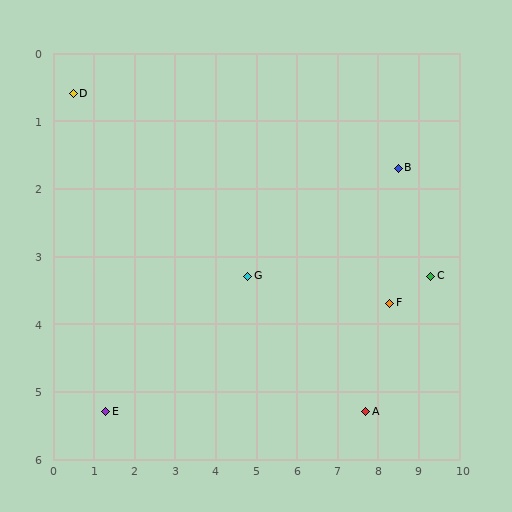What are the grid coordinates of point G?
Point G is at approximately (4.8, 3.3).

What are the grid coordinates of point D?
Point D is at approximately (0.5, 0.6).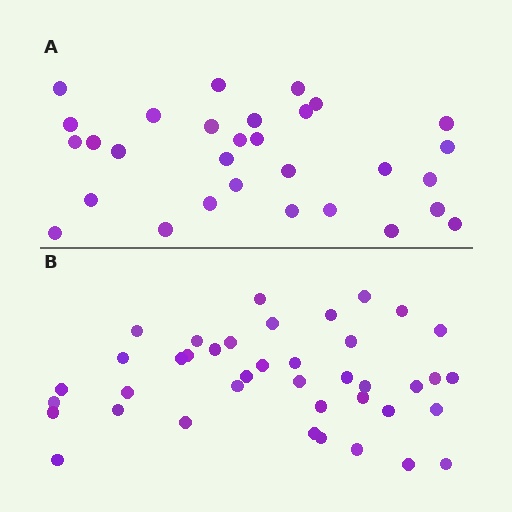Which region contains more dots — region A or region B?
Region B (the bottom region) has more dots.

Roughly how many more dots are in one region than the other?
Region B has roughly 10 or so more dots than region A.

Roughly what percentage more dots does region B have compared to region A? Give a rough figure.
About 35% more.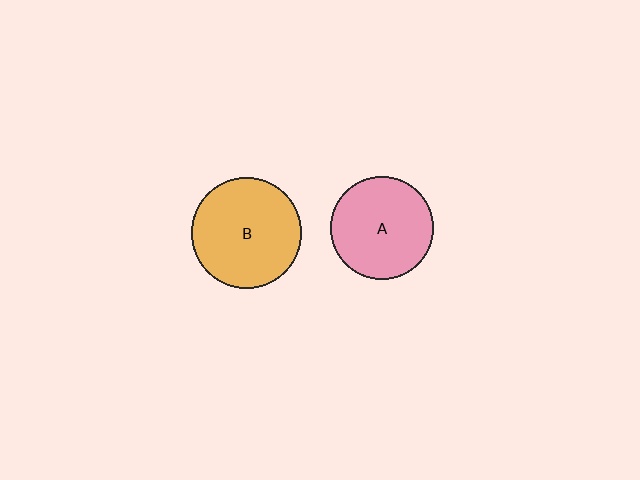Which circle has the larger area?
Circle B (orange).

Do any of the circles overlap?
No, none of the circles overlap.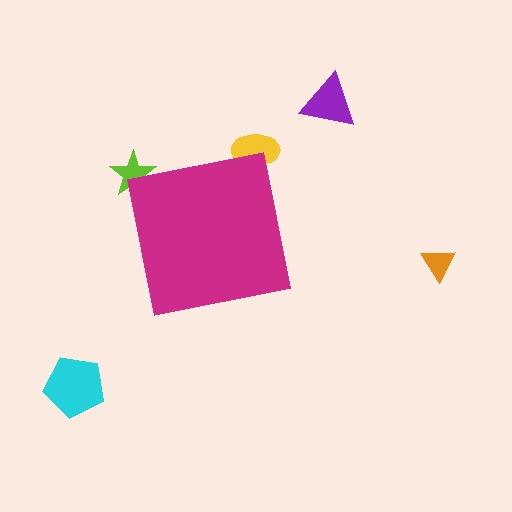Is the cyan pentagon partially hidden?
No, the cyan pentagon is fully visible.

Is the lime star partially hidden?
Yes, the lime star is partially hidden behind the magenta square.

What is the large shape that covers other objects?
A magenta square.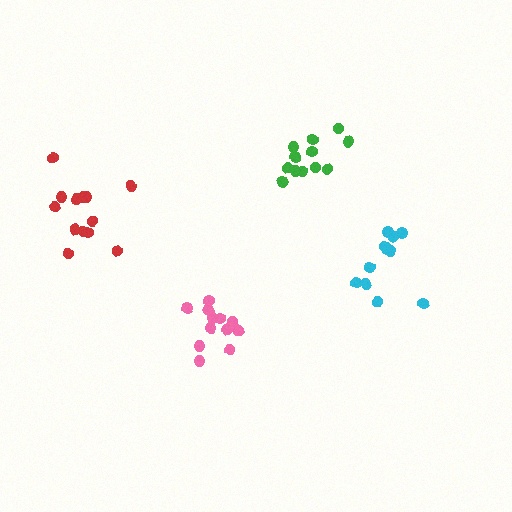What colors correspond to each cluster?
The clusters are colored: cyan, pink, red, green.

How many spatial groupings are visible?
There are 4 spatial groupings.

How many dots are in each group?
Group 1: 11 dots, Group 2: 13 dots, Group 3: 13 dots, Group 4: 12 dots (49 total).